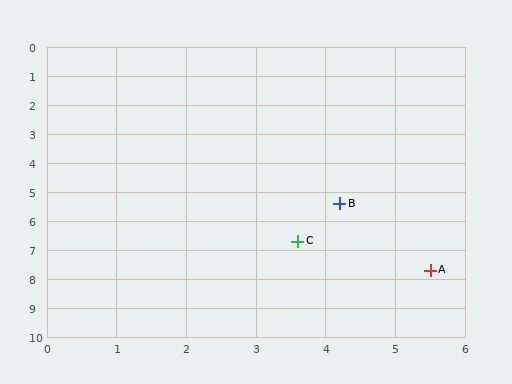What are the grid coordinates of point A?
Point A is at approximately (5.5, 7.7).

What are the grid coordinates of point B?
Point B is at approximately (4.2, 5.4).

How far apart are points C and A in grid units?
Points C and A are about 2.1 grid units apart.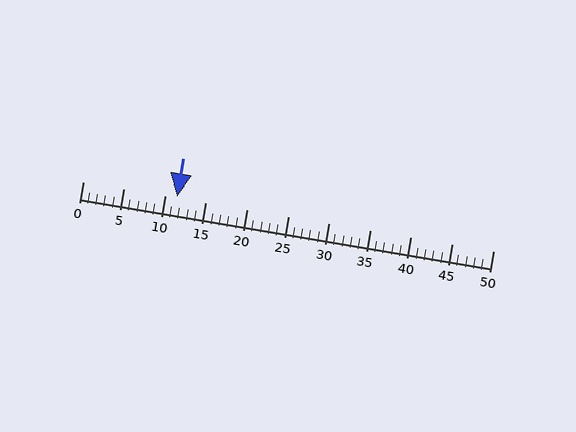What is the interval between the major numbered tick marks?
The major tick marks are spaced 5 units apart.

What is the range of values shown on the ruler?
The ruler shows values from 0 to 50.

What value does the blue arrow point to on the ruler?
The blue arrow points to approximately 12.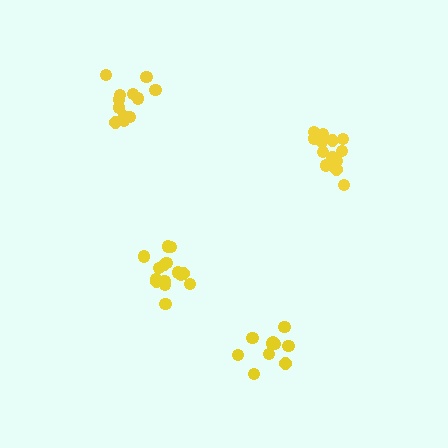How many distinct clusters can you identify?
There are 4 distinct clusters.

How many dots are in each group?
Group 1: 15 dots, Group 2: 12 dots, Group 3: 10 dots, Group 4: 14 dots (51 total).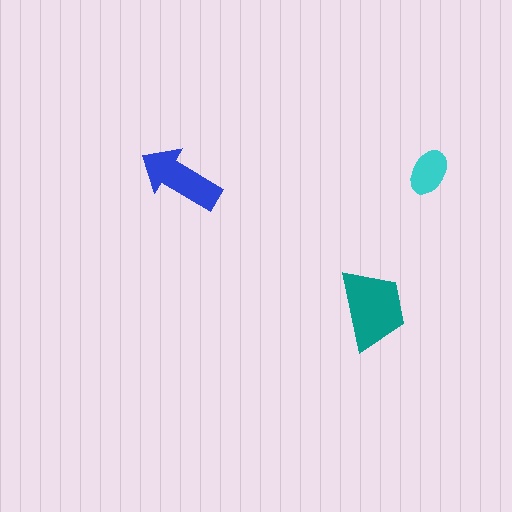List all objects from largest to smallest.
The teal trapezoid, the blue arrow, the cyan ellipse.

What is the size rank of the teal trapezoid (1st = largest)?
1st.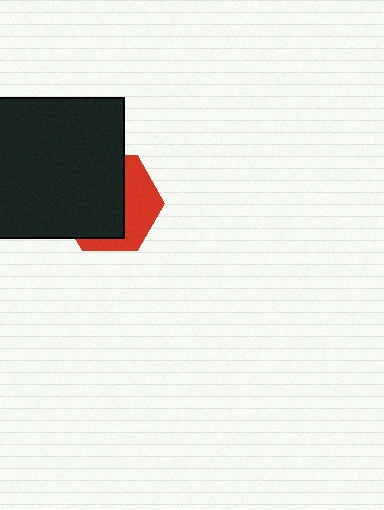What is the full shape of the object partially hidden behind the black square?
The partially hidden object is a red hexagon.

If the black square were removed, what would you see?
You would see the complete red hexagon.